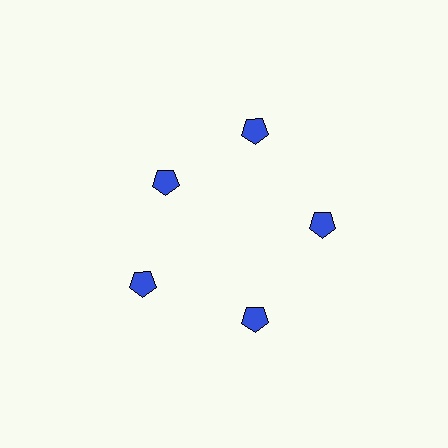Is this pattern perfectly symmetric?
No. The 5 blue pentagons are arranged in a ring, but one element near the 10 o'clock position is pulled inward toward the center, breaking the 5-fold rotational symmetry.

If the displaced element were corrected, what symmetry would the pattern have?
It would have 5-fold rotational symmetry — the pattern would map onto itself every 72 degrees.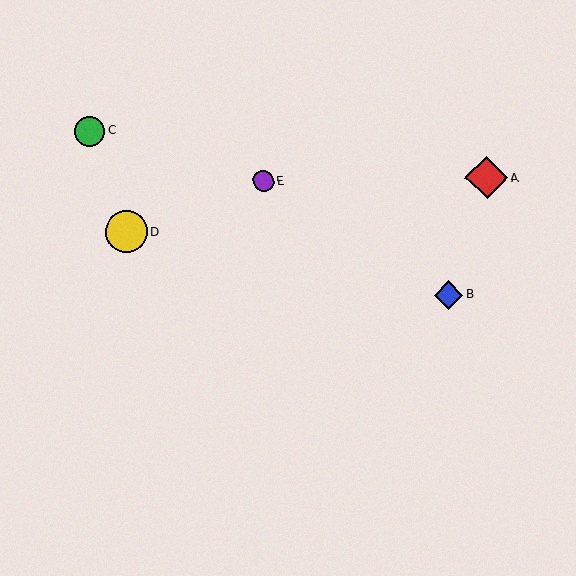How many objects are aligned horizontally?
2 objects (A, E) are aligned horizontally.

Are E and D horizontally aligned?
No, E is at y≈181 and D is at y≈232.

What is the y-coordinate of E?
Object E is at y≈181.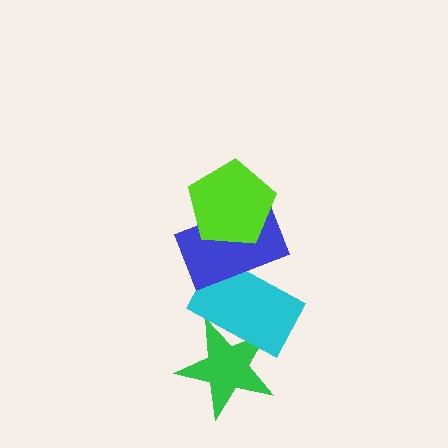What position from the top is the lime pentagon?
The lime pentagon is 1st from the top.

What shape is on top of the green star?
The cyan rectangle is on top of the green star.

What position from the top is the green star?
The green star is 4th from the top.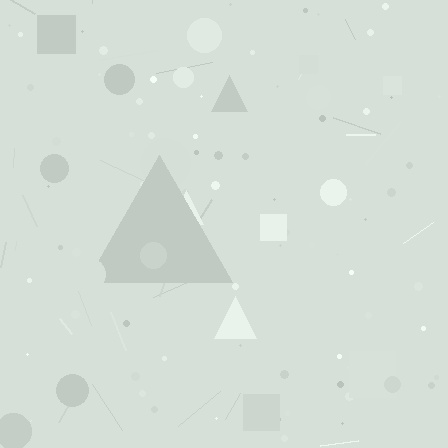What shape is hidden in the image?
A triangle is hidden in the image.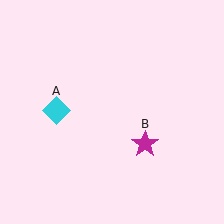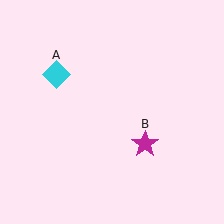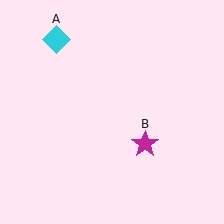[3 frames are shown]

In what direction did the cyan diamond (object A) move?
The cyan diamond (object A) moved up.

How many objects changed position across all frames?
1 object changed position: cyan diamond (object A).